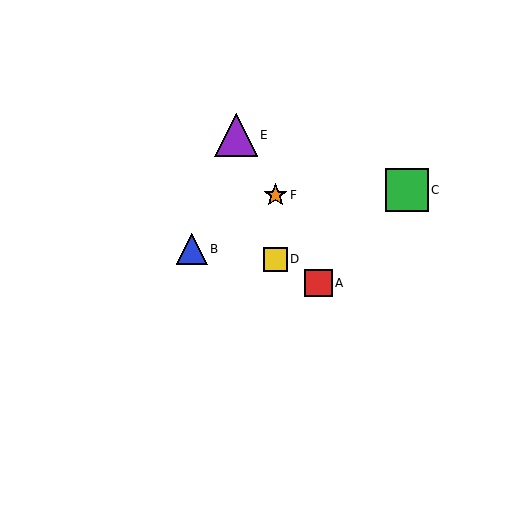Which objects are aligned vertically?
Objects D, F are aligned vertically.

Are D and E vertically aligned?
No, D is at x≈275 and E is at x≈236.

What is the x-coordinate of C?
Object C is at x≈407.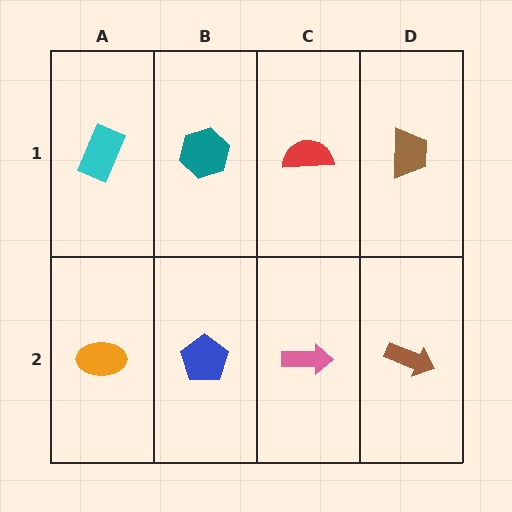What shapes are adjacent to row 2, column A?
A cyan rectangle (row 1, column A), a blue pentagon (row 2, column B).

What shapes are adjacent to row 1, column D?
A brown arrow (row 2, column D), a red semicircle (row 1, column C).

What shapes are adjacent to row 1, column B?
A blue pentagon (row 2, column B), a cyan rectangle (row 1, column A), a red semicircle (row 1, column C).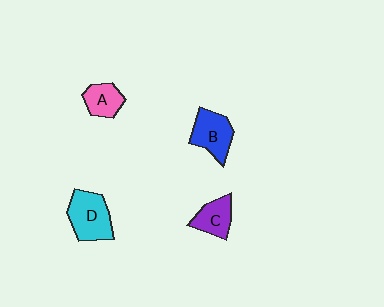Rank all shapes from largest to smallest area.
From largest to smallest: D (cyan), B (blue), C (purple), A (pink).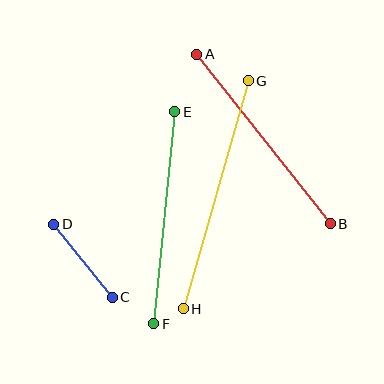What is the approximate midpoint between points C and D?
The midpoint is at approximately (83, 261) pixels.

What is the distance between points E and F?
The distance is approximately 213 pixels.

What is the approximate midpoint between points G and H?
The midpoint is at approximately (216, 195) pixels.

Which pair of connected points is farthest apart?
Points G and H are farthest apart.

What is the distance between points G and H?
The distance is approximately 237 pixels.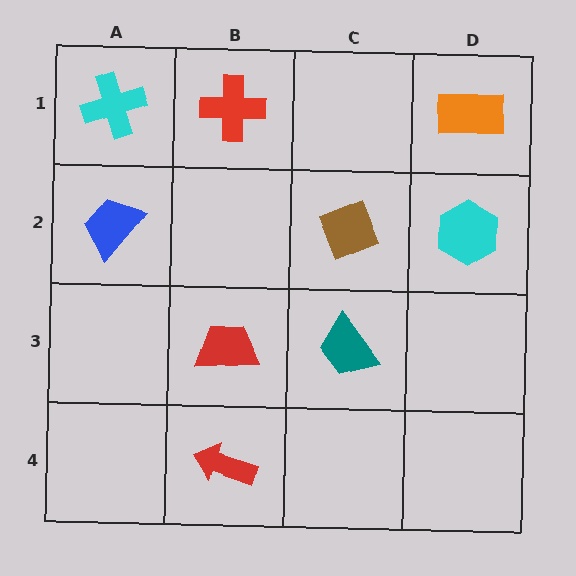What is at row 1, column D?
An orange rectangle.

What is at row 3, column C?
A teal trapezoid.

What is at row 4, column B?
A red arrow.